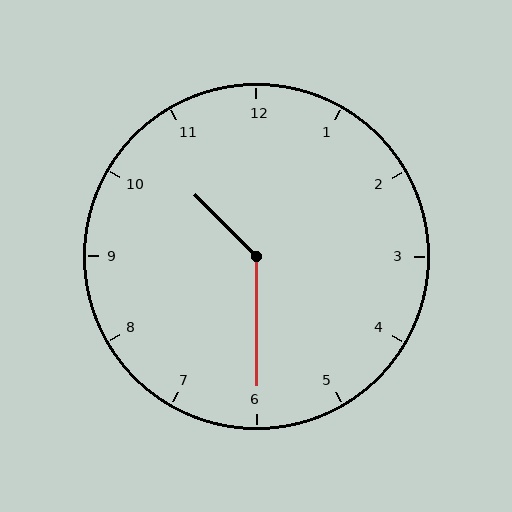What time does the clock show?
10:30.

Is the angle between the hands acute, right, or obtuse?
It is obtuse.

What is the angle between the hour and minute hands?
Approximately 135 degrees.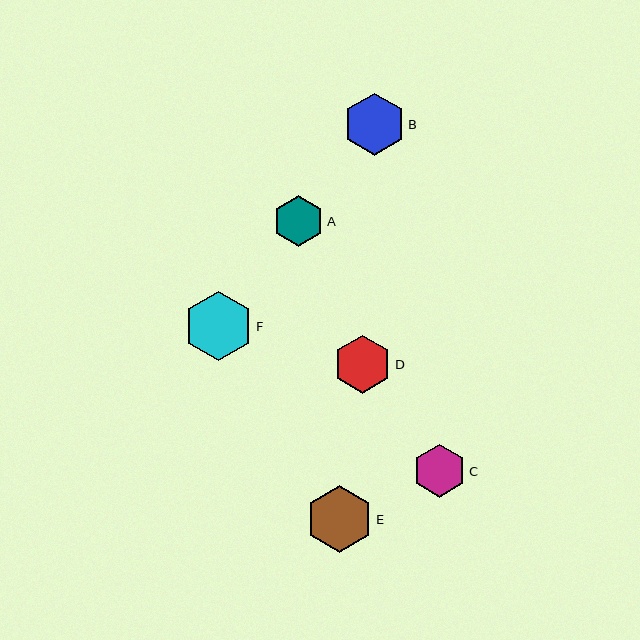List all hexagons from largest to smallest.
From largest to smallest: F, E, B, D, C, A.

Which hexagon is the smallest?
Hexagon A is the smallest with a size of approximately 51 pixels.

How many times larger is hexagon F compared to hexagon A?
Hexagon F is approximately 1.4 times the size of hexagon A.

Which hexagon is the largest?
Hexagon F is the largest with a size of approximately 69 pixels.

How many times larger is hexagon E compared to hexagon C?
Hexagon E is approximately 1.3 times the size of hexagon C.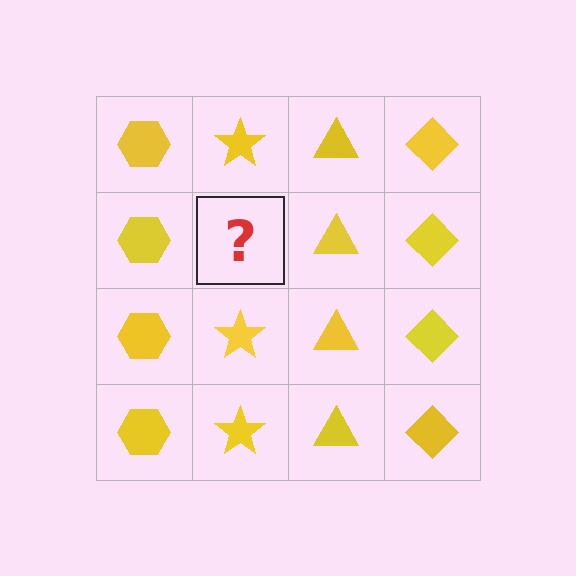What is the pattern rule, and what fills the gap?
The rule is that each column has a consistent shape. The gap should be filled with a yellow star.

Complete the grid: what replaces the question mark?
The question mark should be replaced with a yellow star.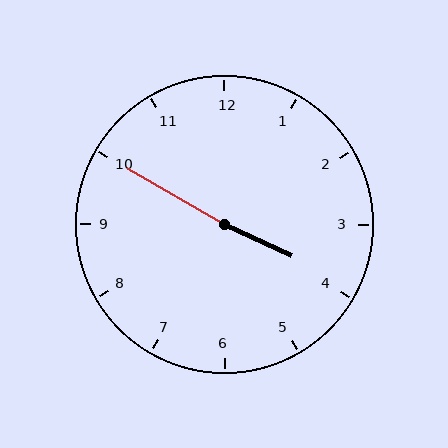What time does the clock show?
3:50.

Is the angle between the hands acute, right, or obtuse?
It is obtuse.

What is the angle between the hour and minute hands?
Approximately 175 degrees.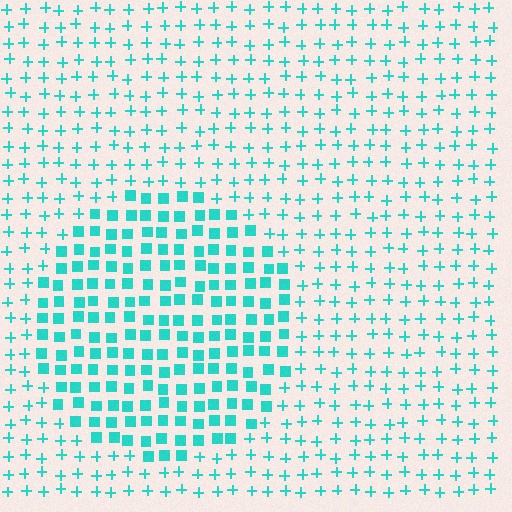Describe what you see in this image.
The image is filled with small cyan elements arranged in a uniform grid. A circle-shaped region contains squares, while the surrounding area contains plus signs. The boundary is defined purely by the change in element shape.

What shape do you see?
I see a circle.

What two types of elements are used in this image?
The image uses squares inside the circle region and plus signs outside it.